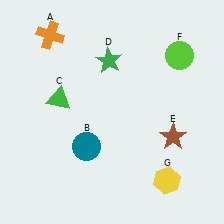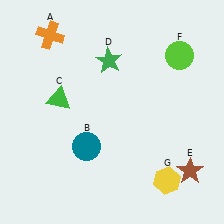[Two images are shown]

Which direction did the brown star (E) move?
The brown star (E) moved down.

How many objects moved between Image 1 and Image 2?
1 object moved between the two images.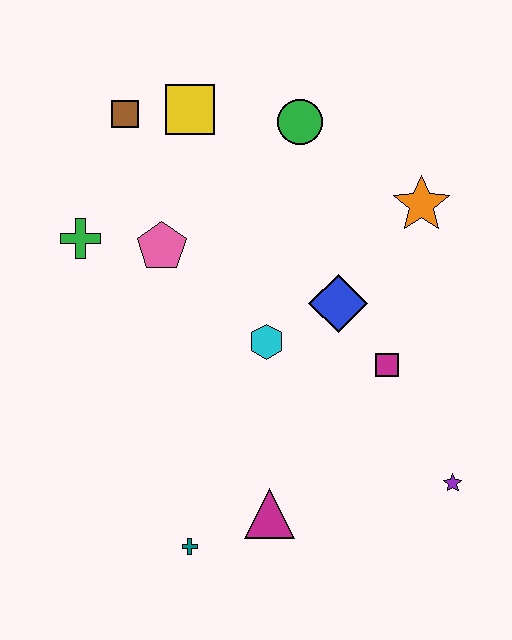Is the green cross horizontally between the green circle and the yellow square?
No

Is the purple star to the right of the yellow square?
Yes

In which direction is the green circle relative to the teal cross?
The green circle is above the teal cross.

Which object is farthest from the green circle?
The teal cross is farthest from the green circle.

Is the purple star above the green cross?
No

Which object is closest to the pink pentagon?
The green cross is closest to the pink pentagon.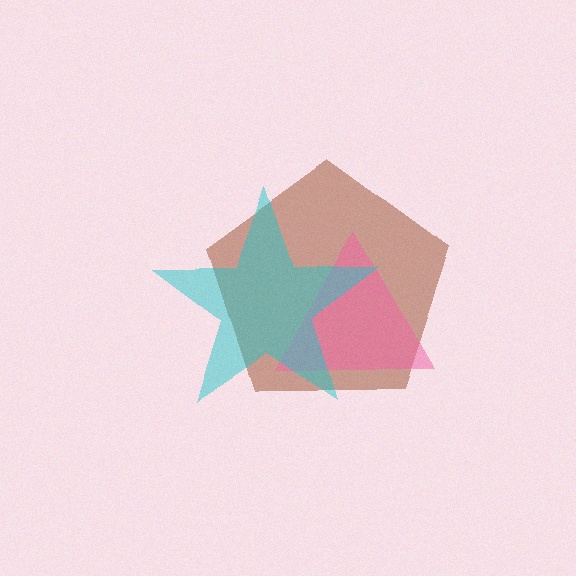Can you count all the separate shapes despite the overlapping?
Yes, there are 3 separate shapes.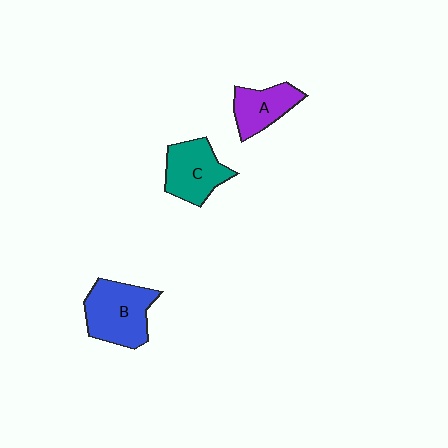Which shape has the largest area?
Shape B (blue).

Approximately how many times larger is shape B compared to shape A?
Approximately 1.5 times.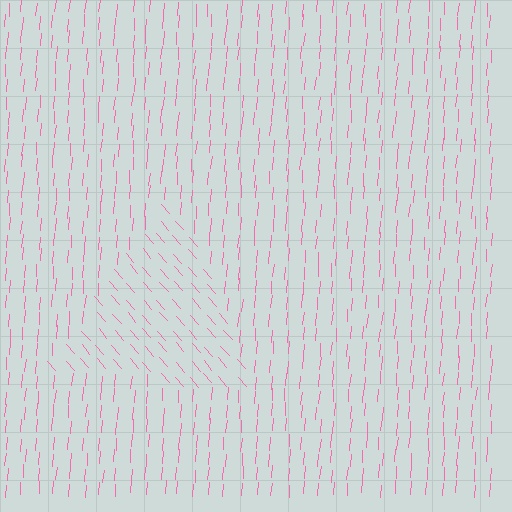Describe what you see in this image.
The image is filled with small pink line segments. A triangle region in the image has lines oriented differently from the surrounding lines, creating a visible texture boundary.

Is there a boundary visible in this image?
Yes, there is a texture boundary formed by a change in line orientation.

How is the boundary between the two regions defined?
The boundary is defined purely by a change in line orientation (approximately 45 degrees difference). All lines are the same color and thickness.